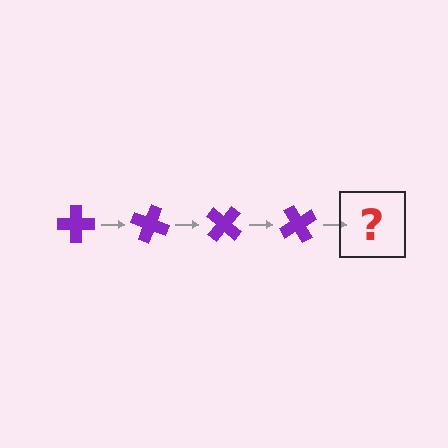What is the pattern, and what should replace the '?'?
The pattern is that the cross rotates 20 degrees each step. The '?' should be a purple cross rotated 80 degrees.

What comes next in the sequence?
The next element should be a purple cross rotated 80 degrees.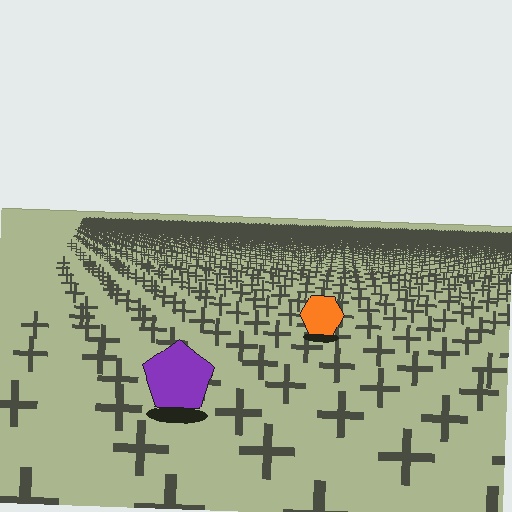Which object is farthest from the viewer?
The orange hexagon is farthest from the viewer. It appears smaller and the ground texture around it is denser.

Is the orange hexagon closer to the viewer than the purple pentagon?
No. The purple pentagon is closer — you can tell from the texture gradient: the ground texture is coarser near it.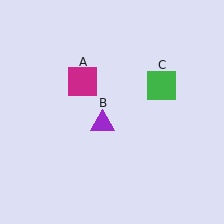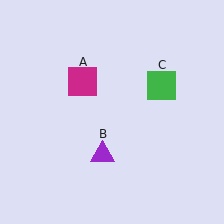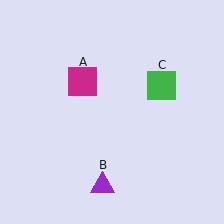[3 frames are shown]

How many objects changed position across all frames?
1 object changed position: purple triangle (object B).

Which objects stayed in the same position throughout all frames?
Magenta square (object A) and green square (object C) remained stationary.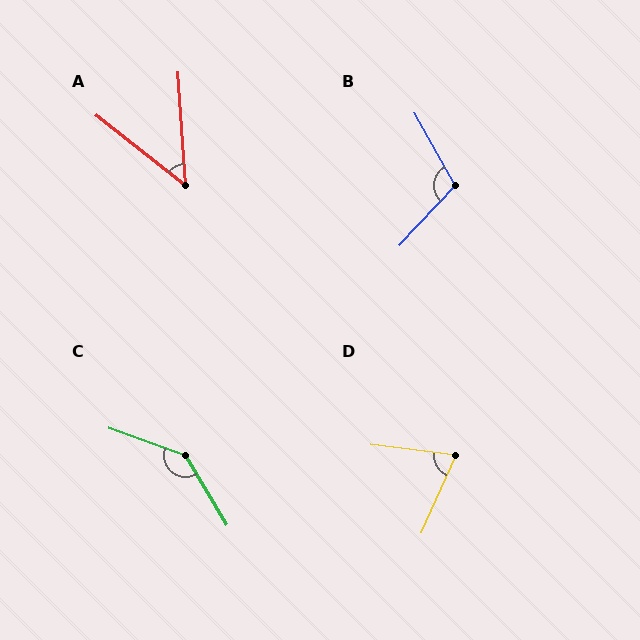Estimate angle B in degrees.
Approximately 108 degrees.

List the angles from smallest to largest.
A (48°), D (73°), B (108°), C (141°).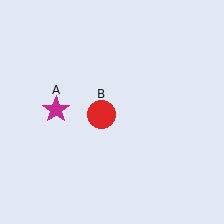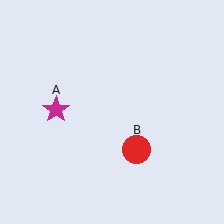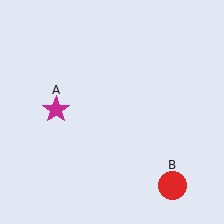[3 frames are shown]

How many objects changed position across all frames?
1 object changed position: red circle (object B).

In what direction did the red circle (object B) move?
The red circle (object B) moved down and to the right.